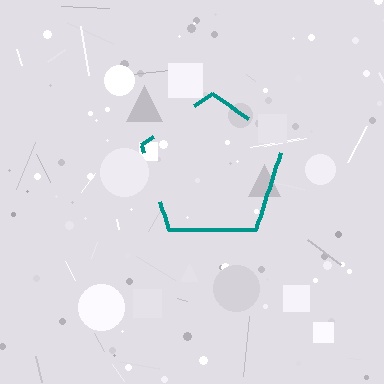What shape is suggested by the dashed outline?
The dashed outline suggests a pentagon.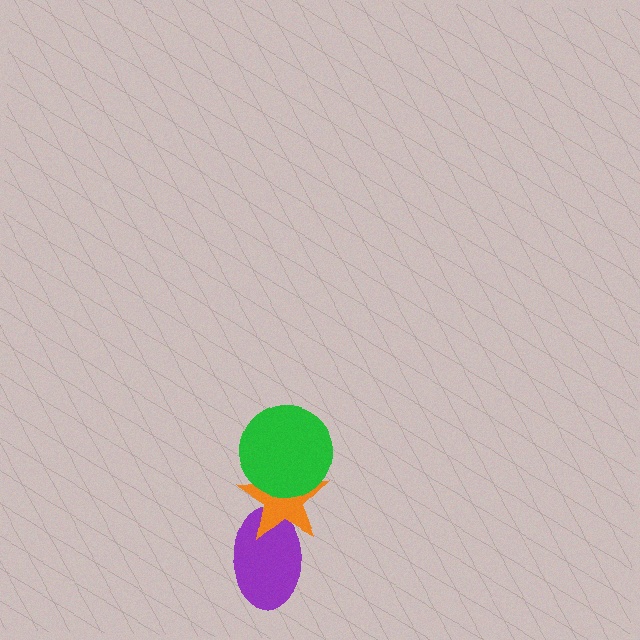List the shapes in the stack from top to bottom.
From top to bottom: the green circle, the orange star, the purple ellipse.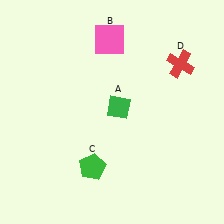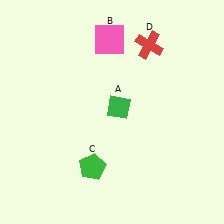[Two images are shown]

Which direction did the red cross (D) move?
The red cross (D) moved left.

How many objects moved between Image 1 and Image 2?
1 object moved between the two images.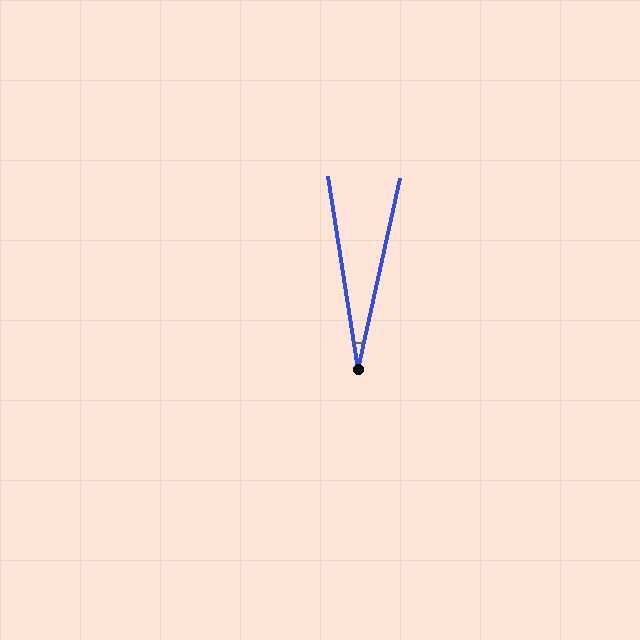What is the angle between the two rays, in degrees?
Approximately 21 degrees.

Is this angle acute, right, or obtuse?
It is acute.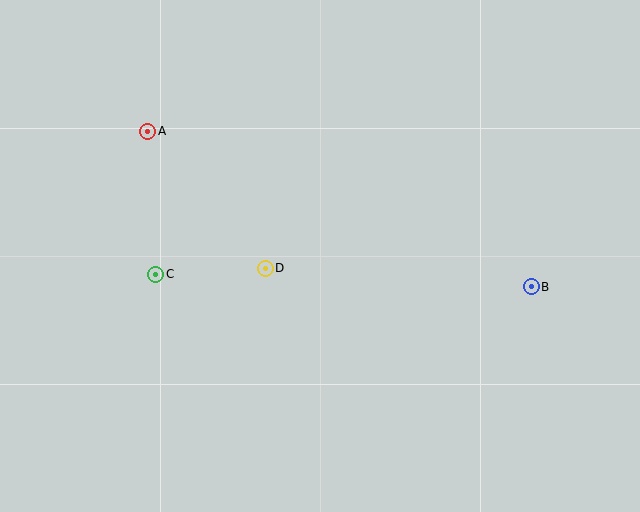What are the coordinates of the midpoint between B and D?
The midpoint between B and D is at (398, 278).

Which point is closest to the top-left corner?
Point A is closest to the top-left corner.